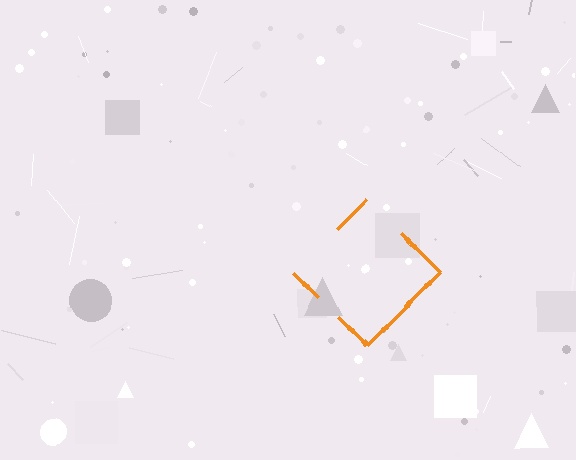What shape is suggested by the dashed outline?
The dashed outline suggests a diamond.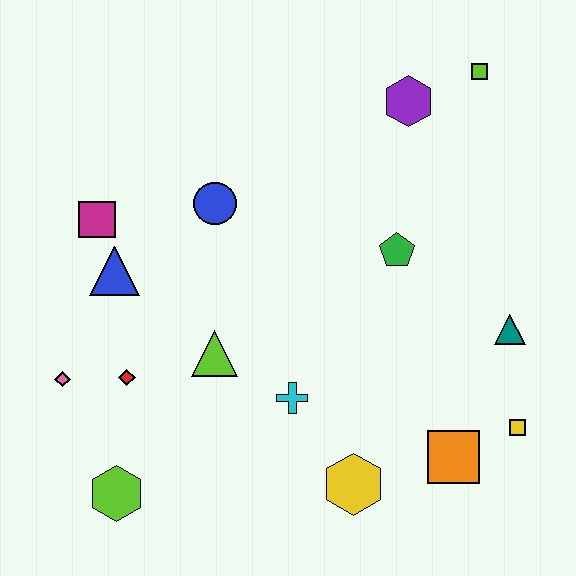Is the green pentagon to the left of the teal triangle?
Yes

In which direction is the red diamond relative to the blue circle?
The red diamond is below the blue circle.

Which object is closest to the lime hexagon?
The red diamond is closest to the lime hexagon.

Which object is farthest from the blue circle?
The yellow square is farthest from the blue circle.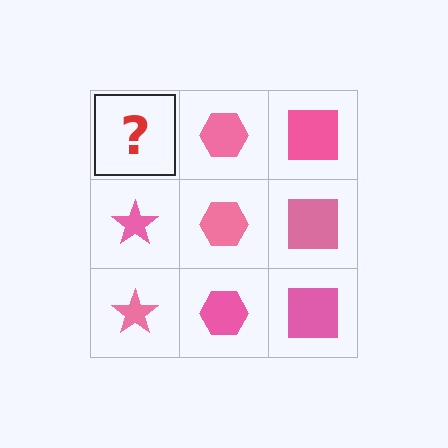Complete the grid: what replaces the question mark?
The question mark should be replaced with a pink star.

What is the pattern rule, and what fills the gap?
The rule is that each column has a consistent shape. The gap should be filled with a pink star.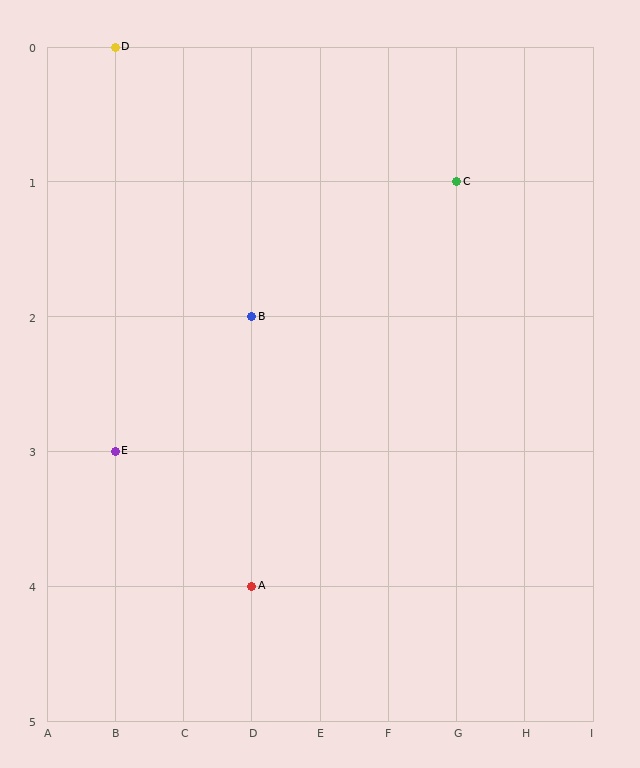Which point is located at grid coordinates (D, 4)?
Point A is at (D, 4).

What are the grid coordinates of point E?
Point E is at grid coordinates (B, 3).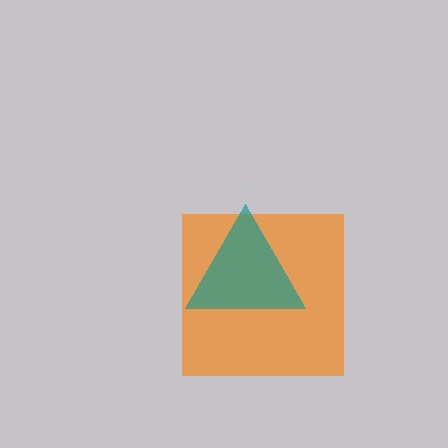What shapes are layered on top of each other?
The layered shapes are: an orange square, a teal triangle.